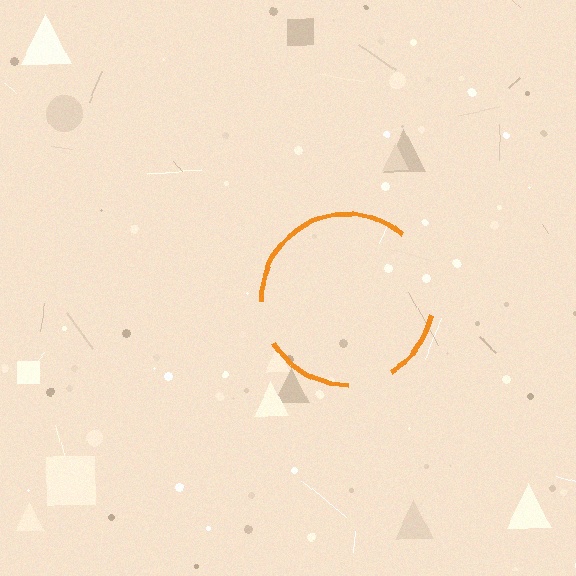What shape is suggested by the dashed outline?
The dashed outline suggests a circle.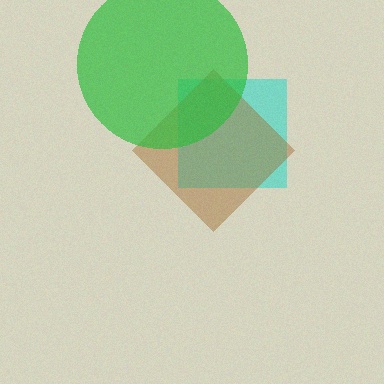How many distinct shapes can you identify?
There are 3 distinct shapes: a cyan square, a brown diamond, a green circle.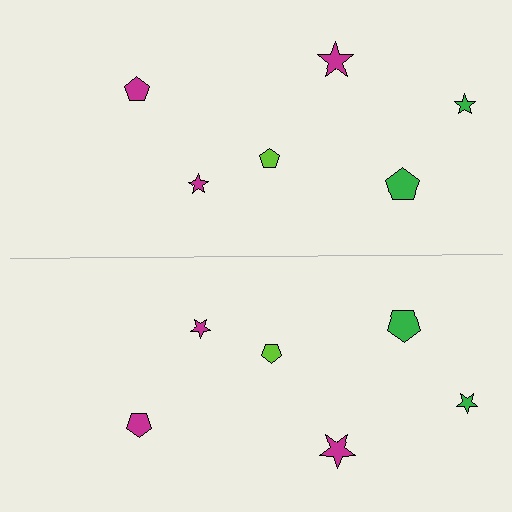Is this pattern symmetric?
Yes, this pattern has bilateral (reflection) symmetry.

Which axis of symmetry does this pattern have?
The pattern has a horizontal axis of symmetry running through the center of the image.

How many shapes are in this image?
There are 12 shapes in this image.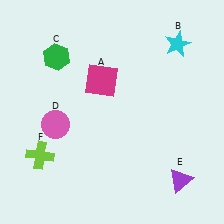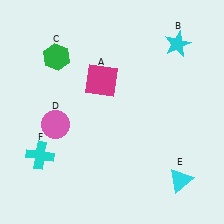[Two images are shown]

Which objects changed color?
E changed from purple to cyan. F changed from lime to cyan.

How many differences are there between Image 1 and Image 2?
There are 2 differences between the two images.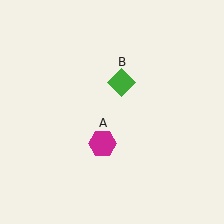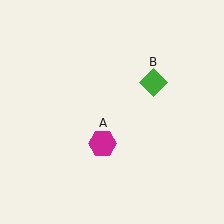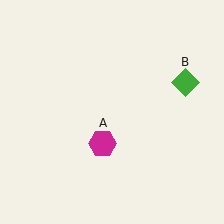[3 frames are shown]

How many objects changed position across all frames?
1 object changed position: green diamond (object B).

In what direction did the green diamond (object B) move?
The green diamond (object B) moved right.